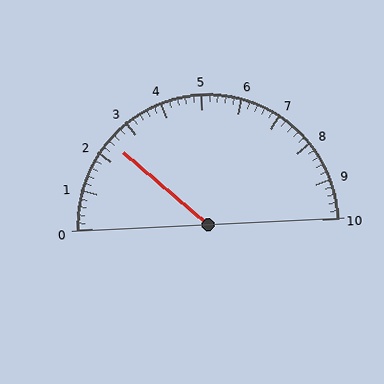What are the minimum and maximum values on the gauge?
The gauge ranges from 0 to 10.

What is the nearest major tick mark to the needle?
The nearest major tick mark is 2.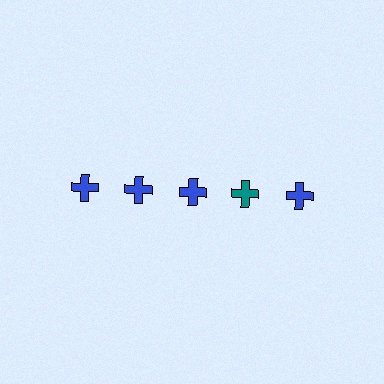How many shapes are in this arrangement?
There are 5 shapes arranged in a grid pattern.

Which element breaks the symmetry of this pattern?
The teal cross in the top row, second from right column breaks the symmetry. All other shapes are blue crosses.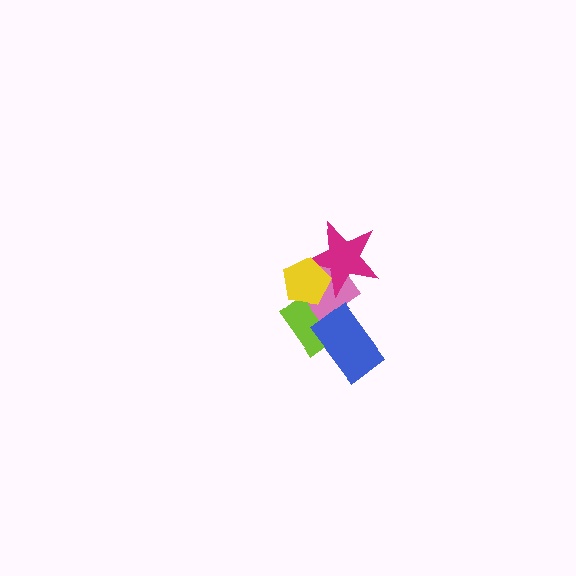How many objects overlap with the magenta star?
3 objects overlap with the magenta star.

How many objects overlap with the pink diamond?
4 objects overlap with the pink diamond.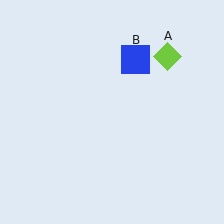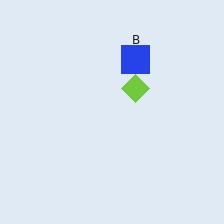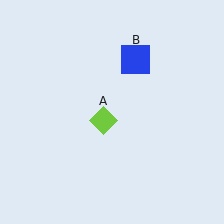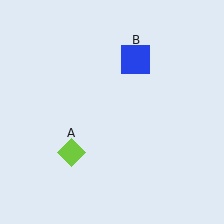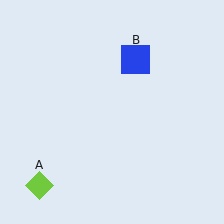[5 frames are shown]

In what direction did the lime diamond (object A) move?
The lime diamond (object A) moved down and to the left.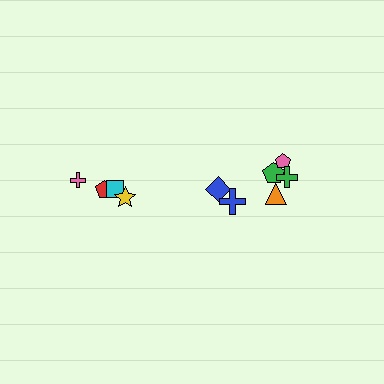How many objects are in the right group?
There are 6 objects.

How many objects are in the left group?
There are 4 objects.